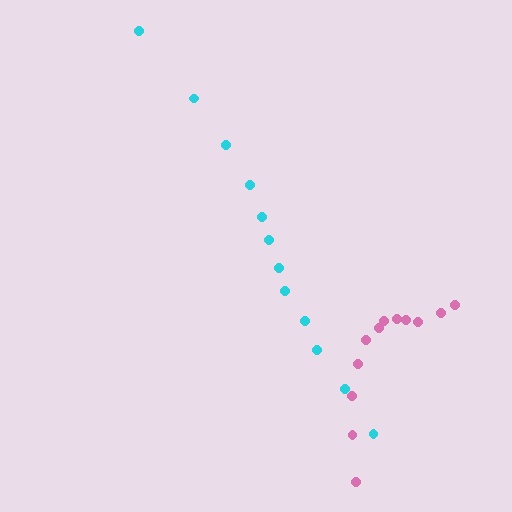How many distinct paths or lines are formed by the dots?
There are 2 distinct paths.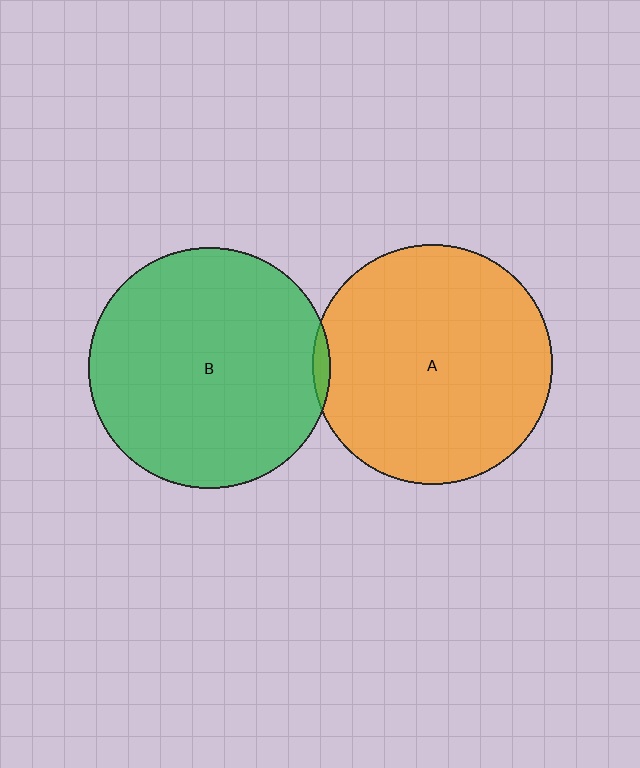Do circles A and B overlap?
Yes.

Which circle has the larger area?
Circle B (green).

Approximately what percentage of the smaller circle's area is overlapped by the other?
Approximately 5%.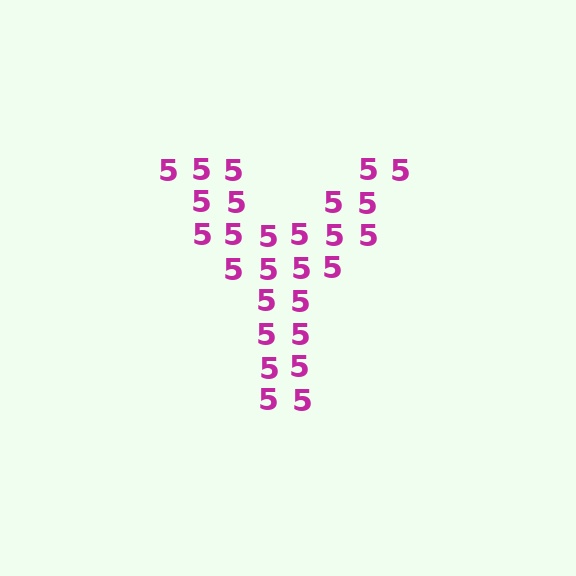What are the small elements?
The small elements are digit 5's.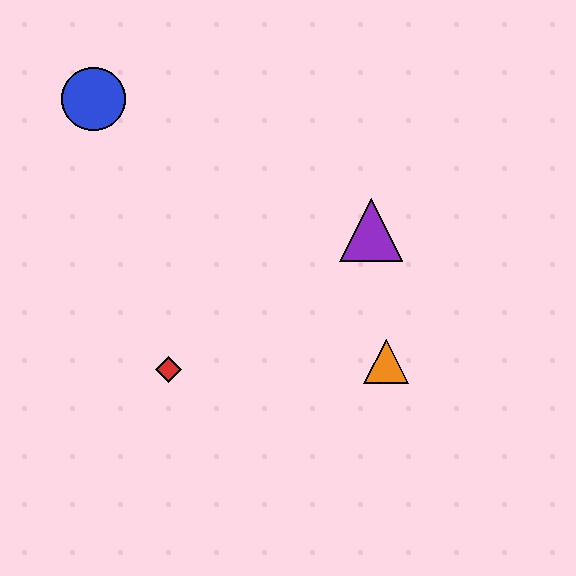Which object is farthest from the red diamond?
The blue circle is farthest from the red diamond.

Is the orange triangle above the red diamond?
Yes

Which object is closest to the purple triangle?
The orange triangle is closest to the purple triangle.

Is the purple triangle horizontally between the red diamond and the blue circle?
No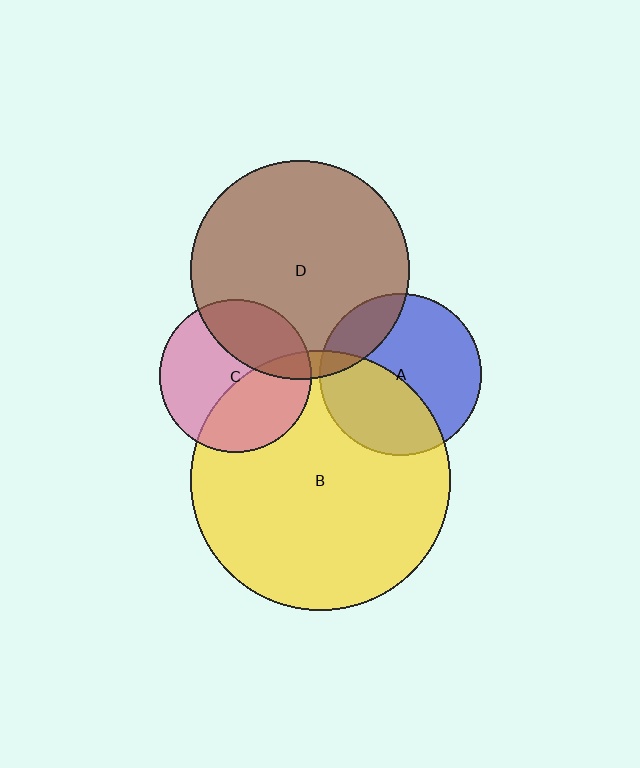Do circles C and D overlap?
Yes.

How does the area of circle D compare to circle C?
Approximately 2.1 times.